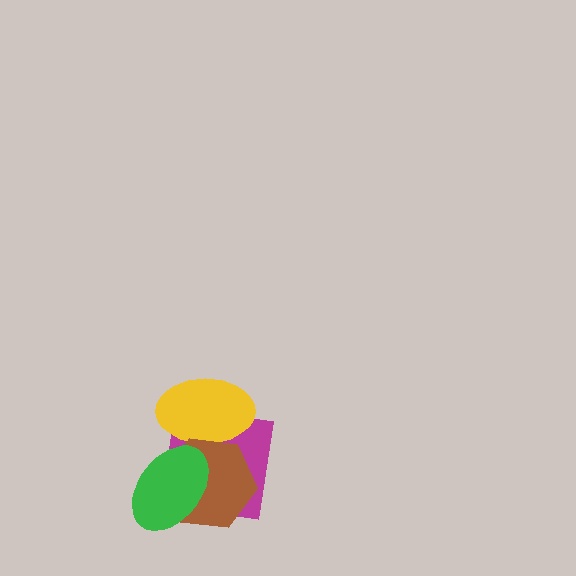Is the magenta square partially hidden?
Yes, it is partially covered by another shape.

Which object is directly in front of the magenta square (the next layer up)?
The yellow ellipse is directly in front of the magenta square.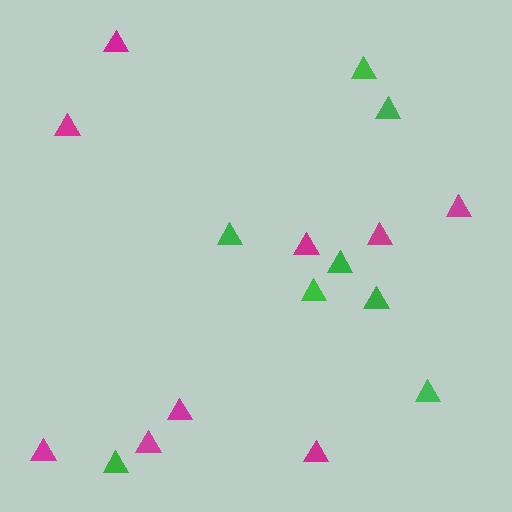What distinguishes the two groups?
There are 2 groups: one group of magenta triangles (9) and one group of green triangles (8).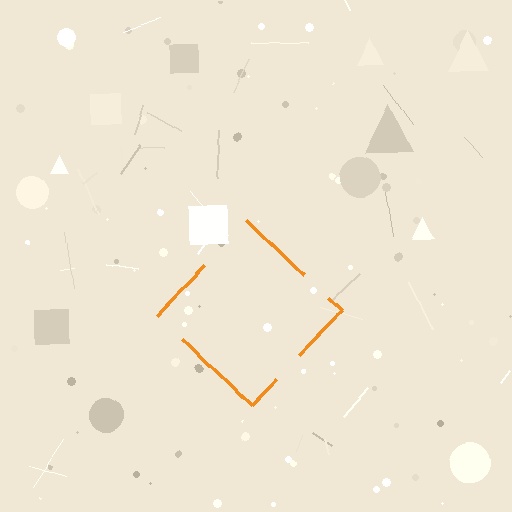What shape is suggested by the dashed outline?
The dashed outline suggests a diamond.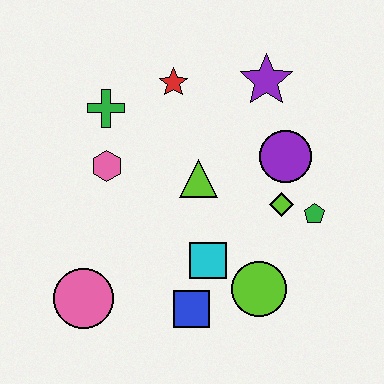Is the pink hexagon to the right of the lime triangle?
No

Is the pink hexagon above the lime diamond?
Yes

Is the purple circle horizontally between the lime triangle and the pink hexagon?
No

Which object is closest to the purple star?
The purple circle is closest to the purple star.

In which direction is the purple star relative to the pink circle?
The purple star is above the pink circle.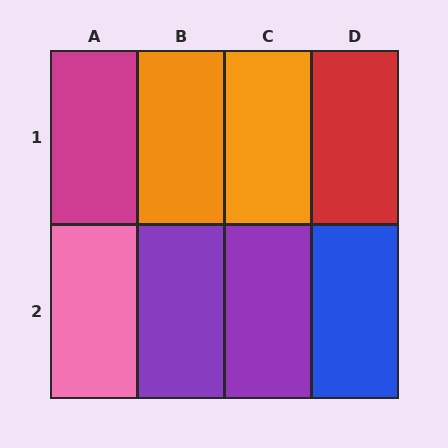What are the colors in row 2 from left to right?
Pink, purple, purple, blue.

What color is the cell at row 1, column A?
Magenta.